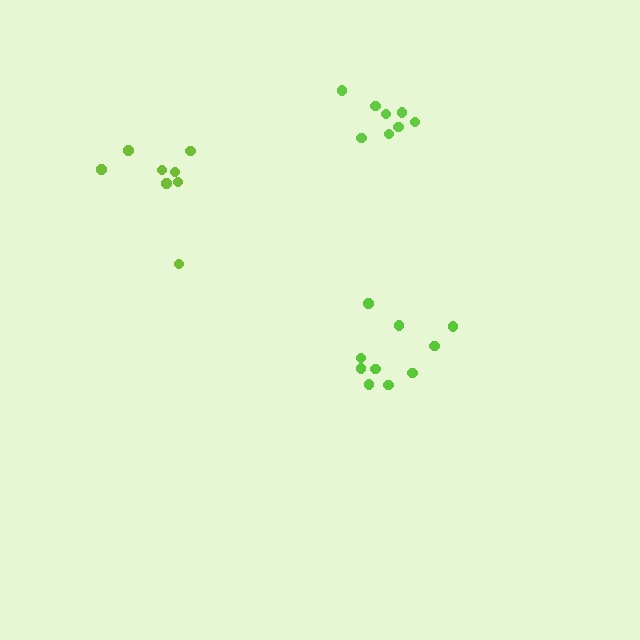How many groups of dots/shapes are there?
There are 3 groups.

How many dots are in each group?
Group 1: 8 dots, Group 2: 8 dots, Group 3: 10 dots (26 total).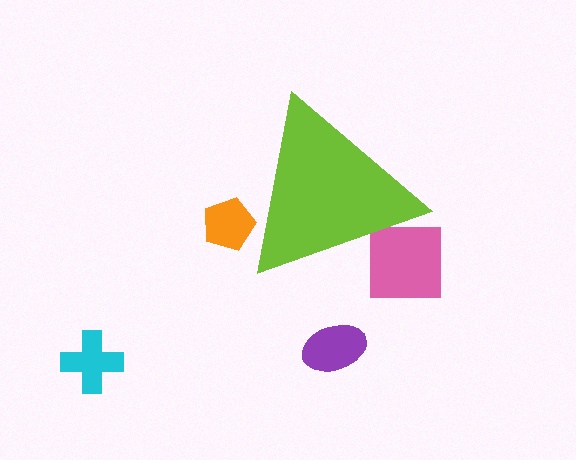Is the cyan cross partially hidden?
No, the cyan cross is fully visible.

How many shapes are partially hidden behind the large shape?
2 shapes are partially hidden.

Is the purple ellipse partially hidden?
No, the purple ellipse is fully visible.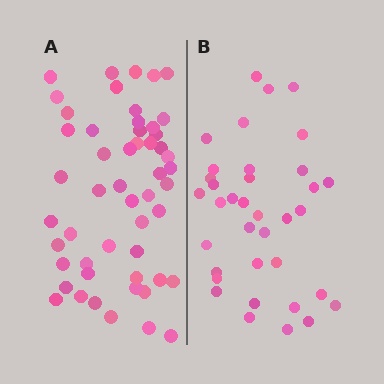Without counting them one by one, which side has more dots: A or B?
Region A (the left region) has more dots.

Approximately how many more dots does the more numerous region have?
Region A has approximately 15 more dots than region B.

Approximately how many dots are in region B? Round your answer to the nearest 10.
About 40 dots. (The exact count is 36, which rounds to 40.)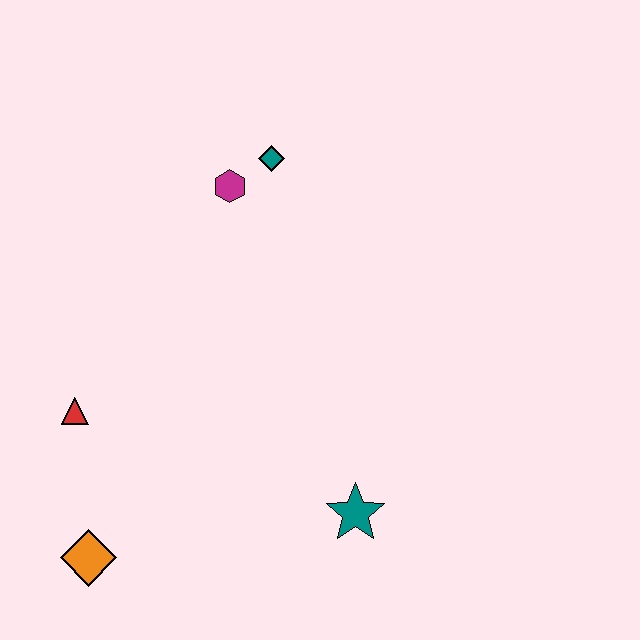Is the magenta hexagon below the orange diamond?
No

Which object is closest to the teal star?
The orange diamond is closest to the teal star.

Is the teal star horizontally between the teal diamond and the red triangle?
No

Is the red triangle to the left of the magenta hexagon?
Yes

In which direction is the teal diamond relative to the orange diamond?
The teal diamond is above the orange diamond.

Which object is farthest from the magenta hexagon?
The orange diamond is farthest from the magenta hexagon.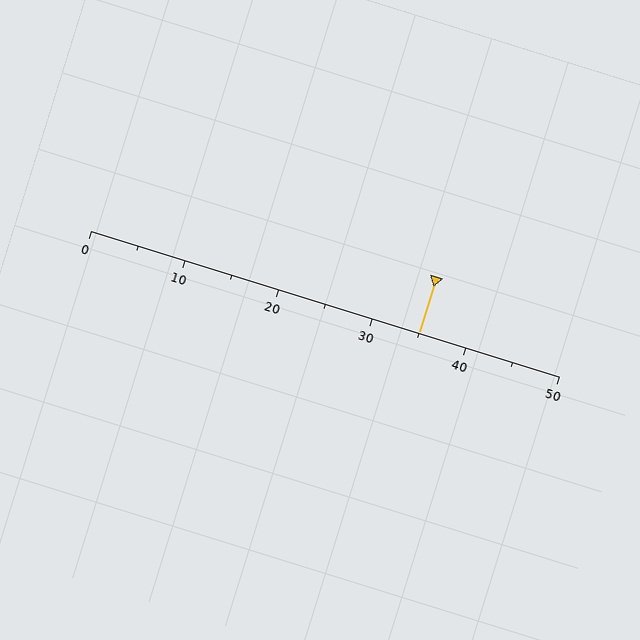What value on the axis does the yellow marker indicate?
The marker indicates approximately 35.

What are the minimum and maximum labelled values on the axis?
The axis runs from 0 to 50.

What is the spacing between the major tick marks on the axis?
The major ticks are spaced 10 apart.